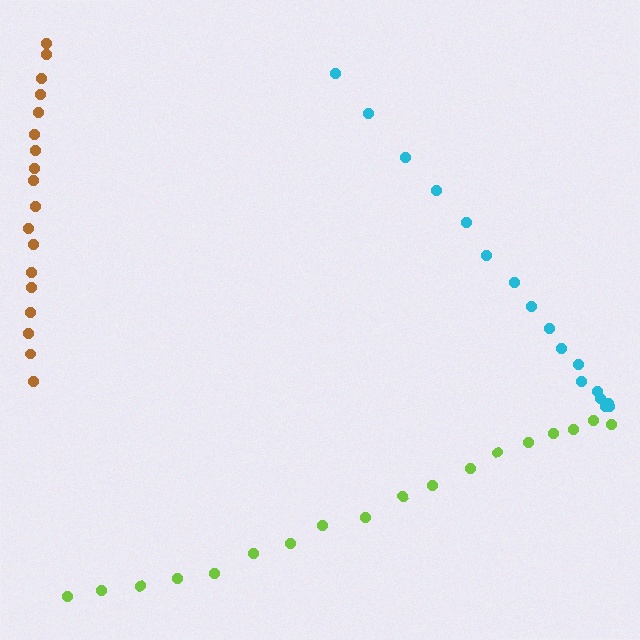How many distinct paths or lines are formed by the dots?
There are 3 distinct paths.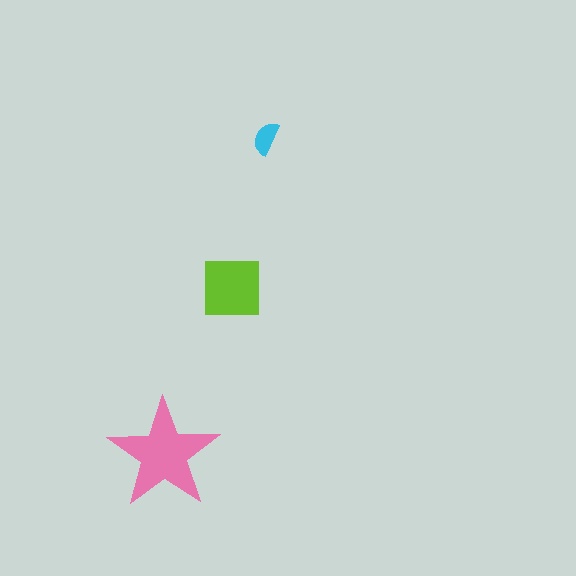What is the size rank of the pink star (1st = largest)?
1st.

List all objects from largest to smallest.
The pink star, the lime square, the cyan semicircle.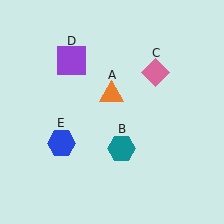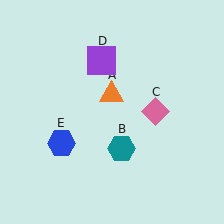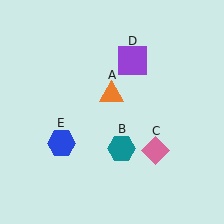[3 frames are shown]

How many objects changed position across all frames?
2 objects changed position: pink diamond (object C), purple square (object D).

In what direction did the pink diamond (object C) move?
The pink diamond (object C) moved down.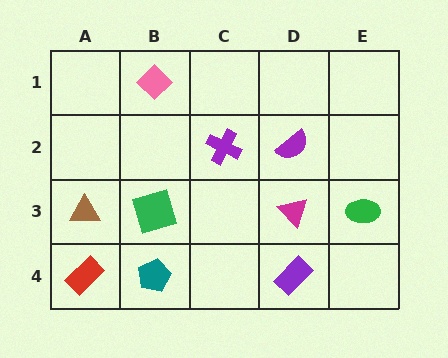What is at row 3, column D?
A magenta triangle.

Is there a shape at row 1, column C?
No, that cell is empty.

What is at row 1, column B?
A pink diamond.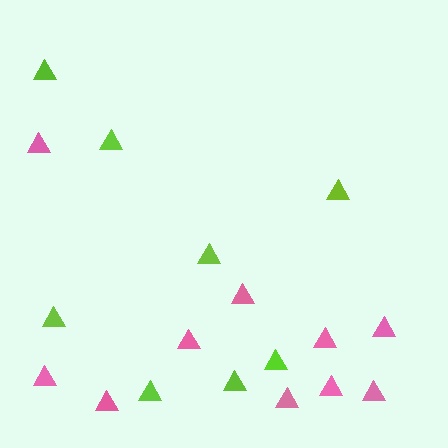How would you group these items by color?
There are 2 groups: one group of pink triangles (10) and one group of lime triangles (8).